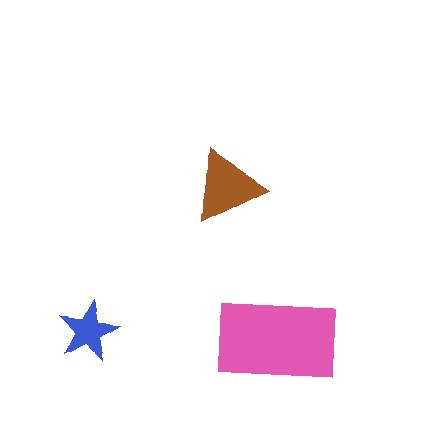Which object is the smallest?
The blue star.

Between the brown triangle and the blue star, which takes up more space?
The brown triangle.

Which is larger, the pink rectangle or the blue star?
The pink rectangle.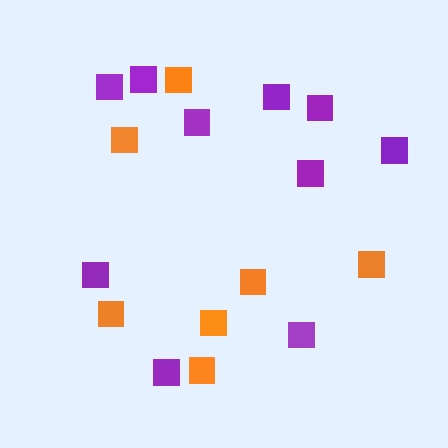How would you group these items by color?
There are 2 groups: one group of orange squares (7) and one group of purple squares (10).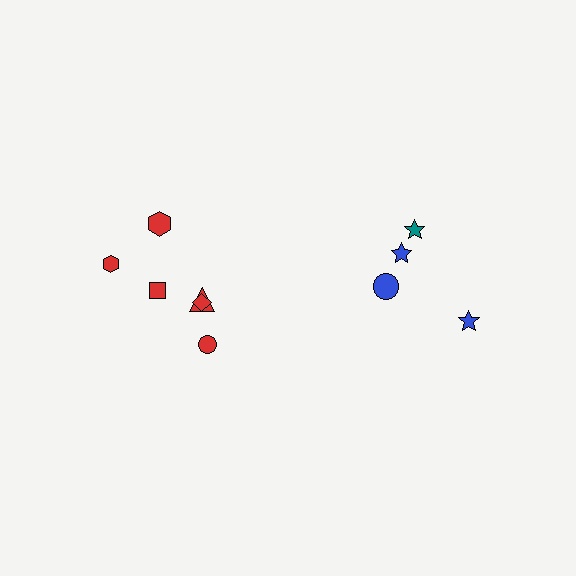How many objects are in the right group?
There are 4 objects.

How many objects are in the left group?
There are 6 objects.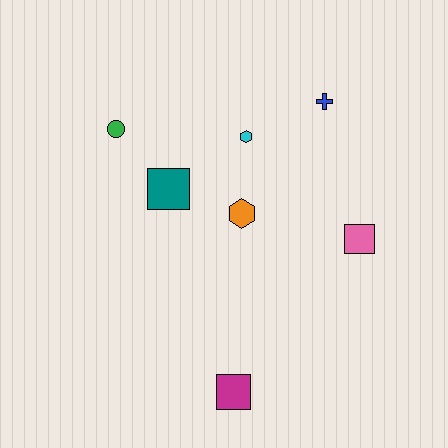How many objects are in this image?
There are 7 objects.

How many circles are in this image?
There is 1 circle.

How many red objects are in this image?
There are no red objects.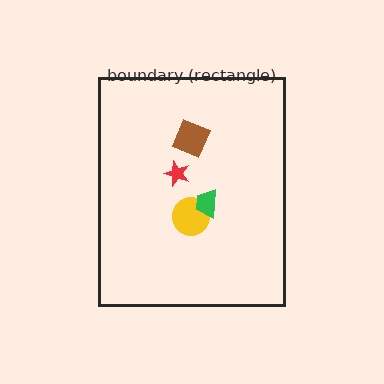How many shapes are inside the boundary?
4 inside, 0 outside.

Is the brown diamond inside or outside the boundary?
Inside.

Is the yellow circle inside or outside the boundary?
Inside.